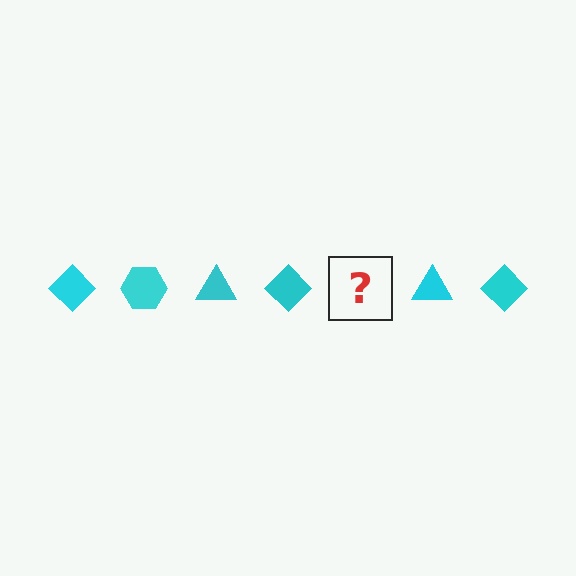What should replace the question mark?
The question mark should be replaced with a cyan hexagon.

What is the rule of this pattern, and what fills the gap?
The rule is that the pattern cycles through diamond, hexagon, triangle shapes in cyan. The gap should be filled with a cyan hexagon.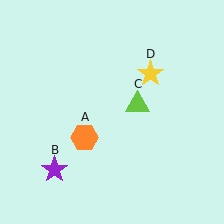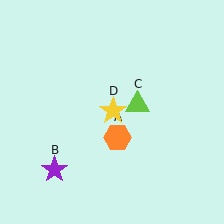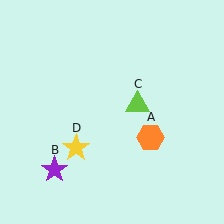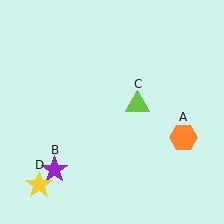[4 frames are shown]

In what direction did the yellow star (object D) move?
The yellow star (object D) moved down and to the left.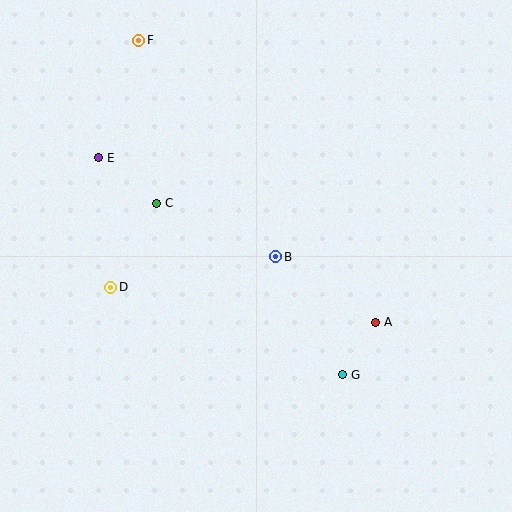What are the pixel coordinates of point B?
Point B is at (276, 257).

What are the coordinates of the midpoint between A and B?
The midpoint between A and B is at (326, 290).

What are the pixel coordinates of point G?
Point G is at (343, 375).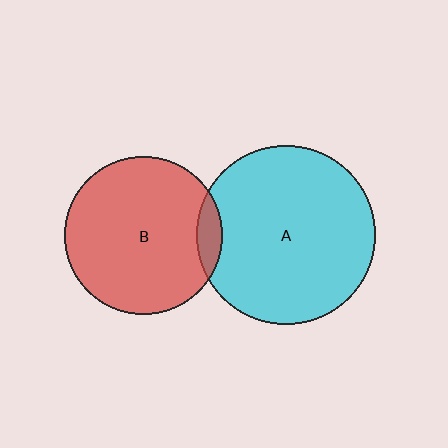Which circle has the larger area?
Circle A (cyan).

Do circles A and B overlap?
Yes.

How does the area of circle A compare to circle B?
Approximately 1.3 times.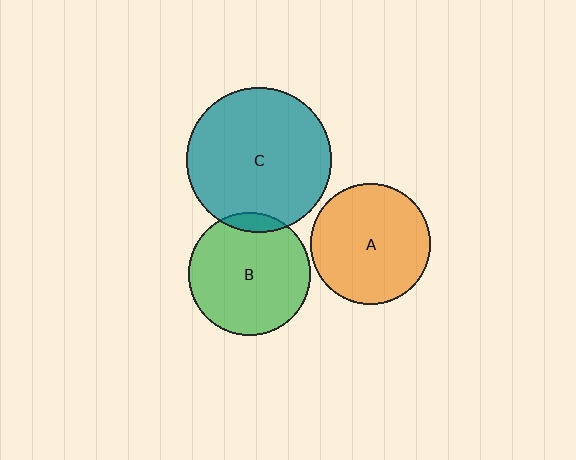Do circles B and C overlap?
Yes.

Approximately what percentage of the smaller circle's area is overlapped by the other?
Approximately 10%.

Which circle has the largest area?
Circle C (teal).